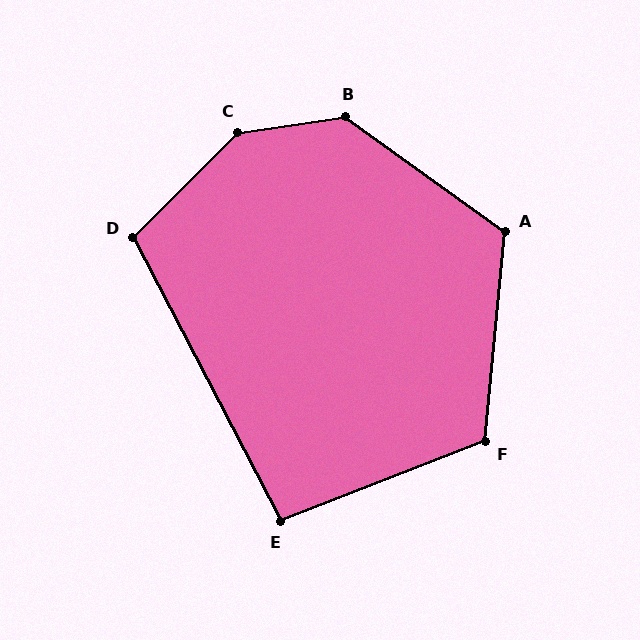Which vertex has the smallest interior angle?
E, at approximately 96 degrees.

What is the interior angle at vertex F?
Approximately 117 degrees (obtuse).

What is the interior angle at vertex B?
Approximately 136 degrees (obtuse).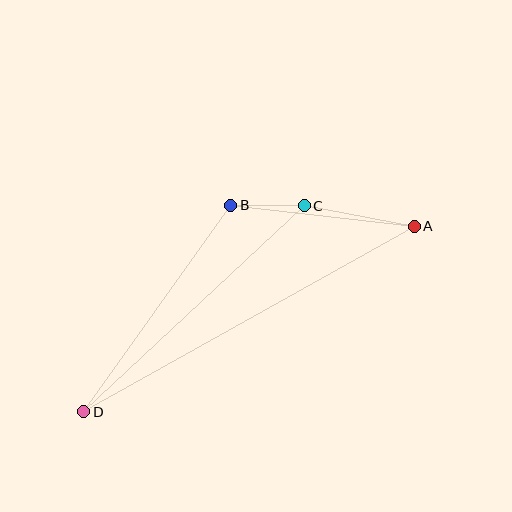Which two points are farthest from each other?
Points A and D are farthest from each other.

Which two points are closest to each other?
Points B and C are closest to each other.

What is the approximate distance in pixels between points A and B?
The distance between A and B is approximately 184 pixels.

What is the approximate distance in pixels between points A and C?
The distance between A and C is approximately 111 pixels.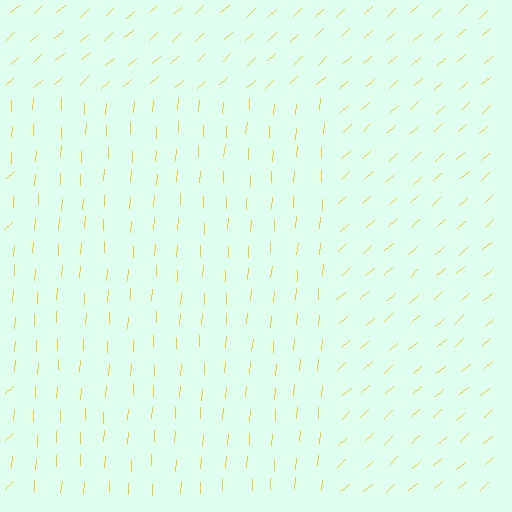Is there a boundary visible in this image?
Yes, there is a texture boundary formed by a change in line orientation.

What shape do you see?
I see a rectangle.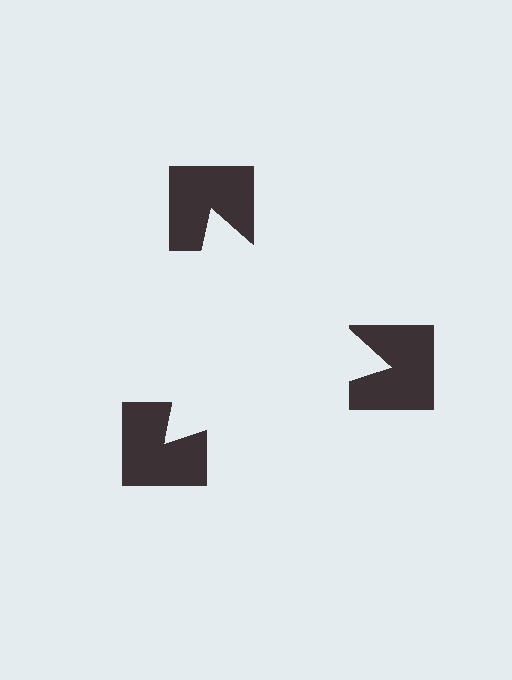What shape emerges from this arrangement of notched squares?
An illusory triangle — its edges are inferred from the aligned wedge cuts in the notched squares, not physically drawn.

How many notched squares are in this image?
There are 3 — one at each vertex of the illusory triangle.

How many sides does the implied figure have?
3 sides.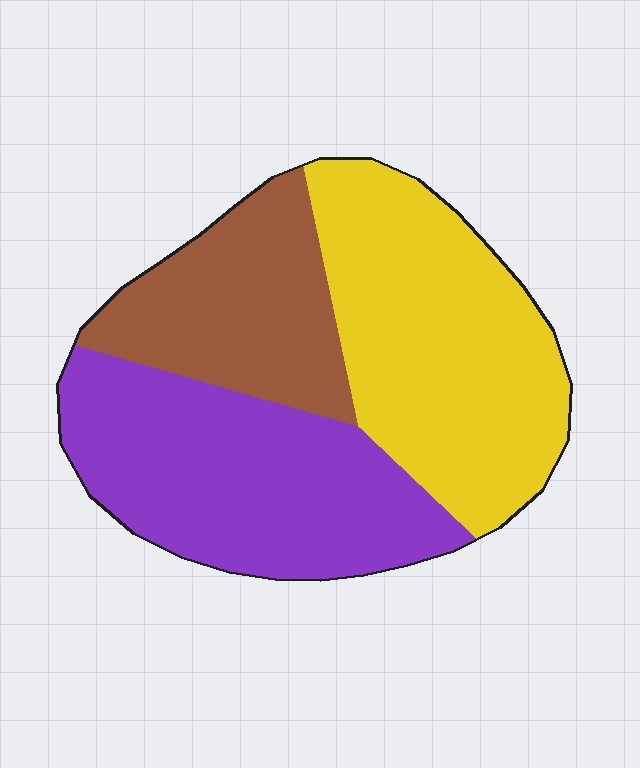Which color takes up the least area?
Brown, at roughly 25%.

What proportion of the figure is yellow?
Yellow covers 39% of the figure.